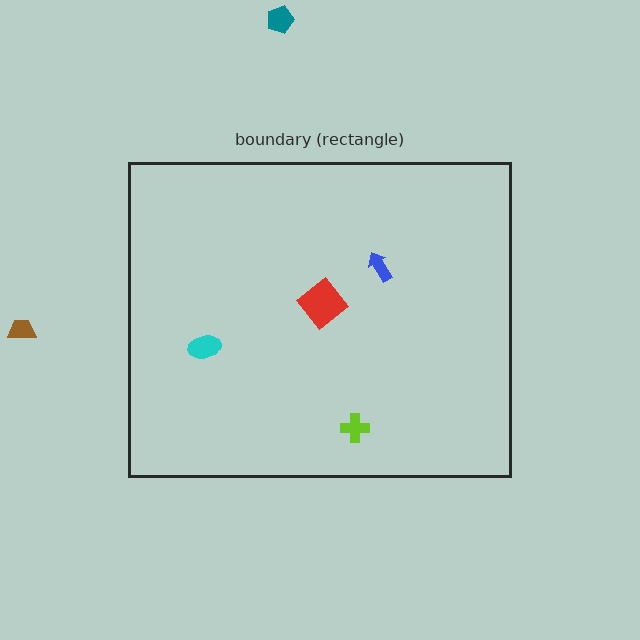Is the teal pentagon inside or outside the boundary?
Outside.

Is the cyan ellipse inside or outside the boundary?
Inside.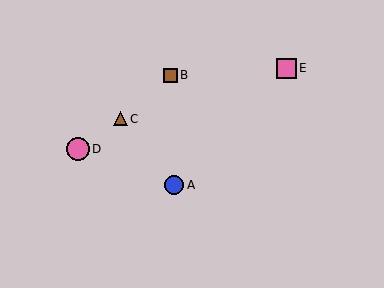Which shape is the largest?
The pink circle (labeled D) is the largest.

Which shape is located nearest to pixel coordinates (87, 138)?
The pink circle (labeled D) at (78, 149) is nearest to that location.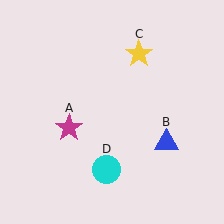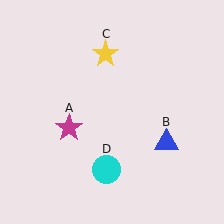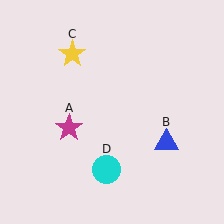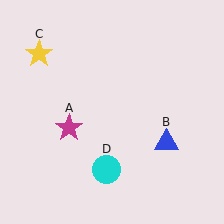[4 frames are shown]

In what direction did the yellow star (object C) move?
The yellow star (object C) moved left.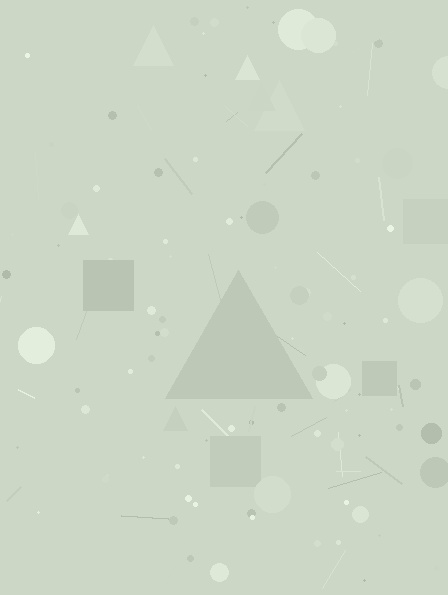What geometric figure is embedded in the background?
A triangle is embedded in the background.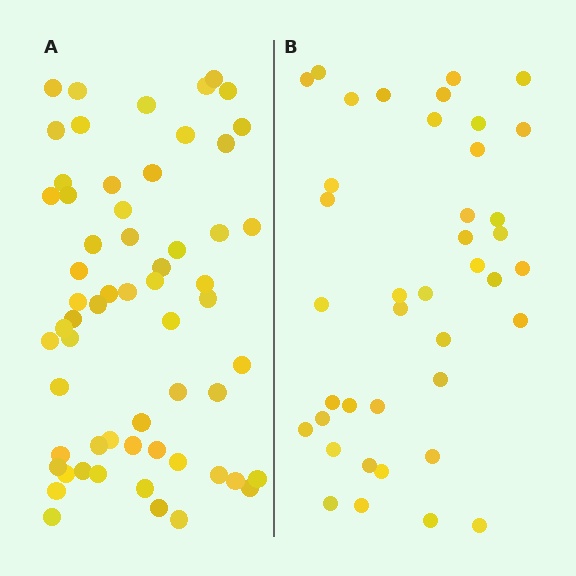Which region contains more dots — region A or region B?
Region A (the left region) has more dots.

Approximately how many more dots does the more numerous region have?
Region A has approximately 20 more dots than region B.